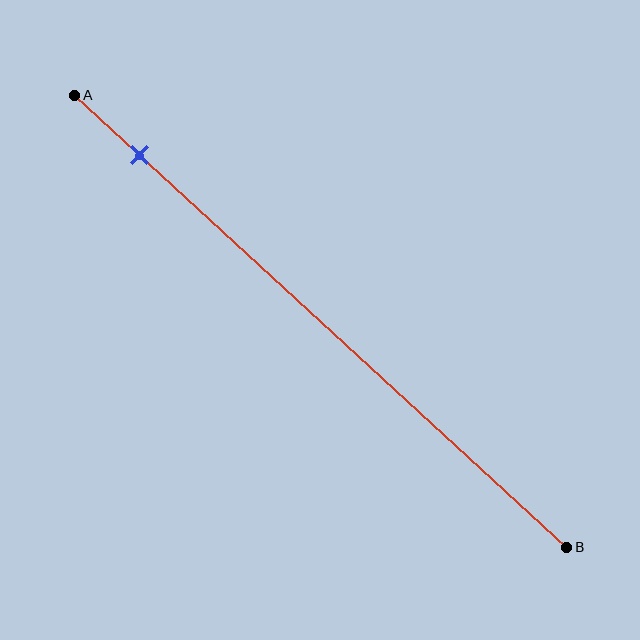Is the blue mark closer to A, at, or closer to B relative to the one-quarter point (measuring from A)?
The blue mark is closer to point A than the one-quarter point of segment AB.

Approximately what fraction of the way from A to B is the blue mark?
The blue mark is approximately 15% of the way from A to B.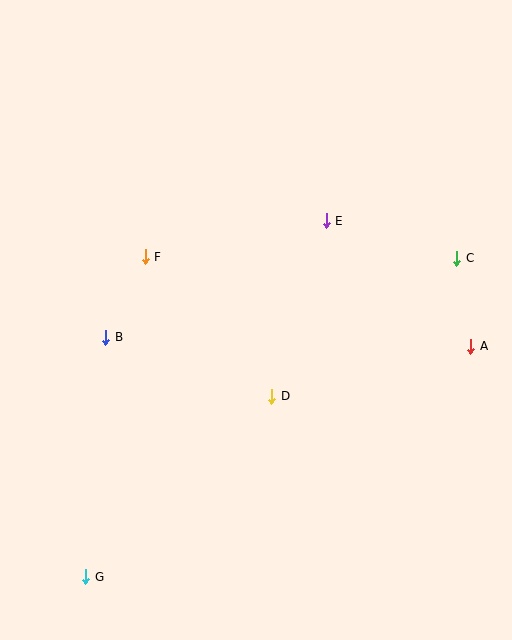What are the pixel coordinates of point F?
Point F is at (145, 257).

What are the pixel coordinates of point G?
Point G is at (86, 577).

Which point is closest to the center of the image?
Point D at (272, 396) is closest to the center.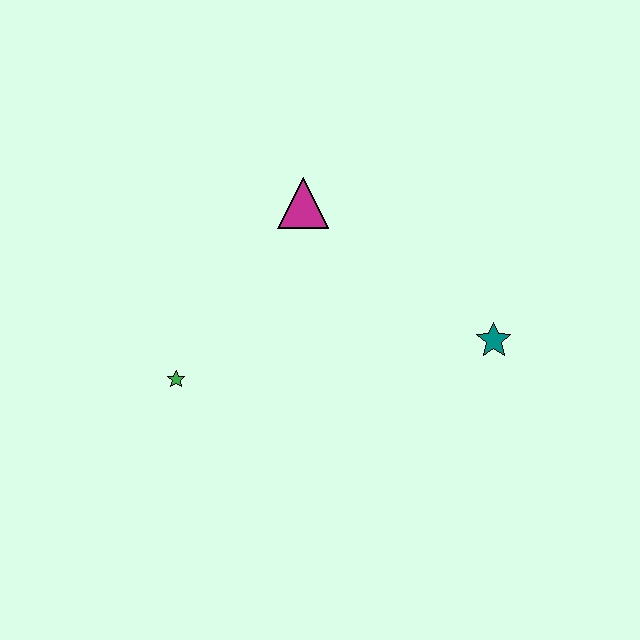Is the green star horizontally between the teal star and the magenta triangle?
No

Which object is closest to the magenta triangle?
The green star is closest to the magenta triangle.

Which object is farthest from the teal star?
The green star is farthest from the teal star.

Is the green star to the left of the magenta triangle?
Yes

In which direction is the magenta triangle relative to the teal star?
The magenta triangle is to the left of the teal star.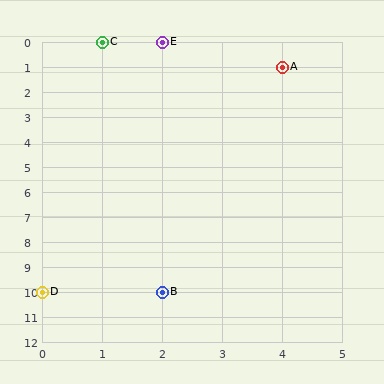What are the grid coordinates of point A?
Point A is at grid coordinates (4, 1).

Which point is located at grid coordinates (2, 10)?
Point B is at (2, 10).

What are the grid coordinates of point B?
Point B is at grid coordinates (2, 10).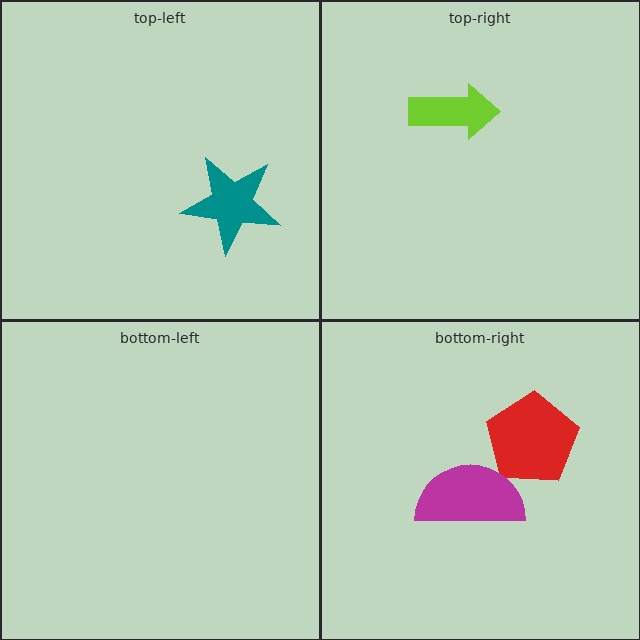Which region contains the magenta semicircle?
The bottom-right region.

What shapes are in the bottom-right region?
The red pentagon, the magenta semicircle.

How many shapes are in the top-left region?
1.